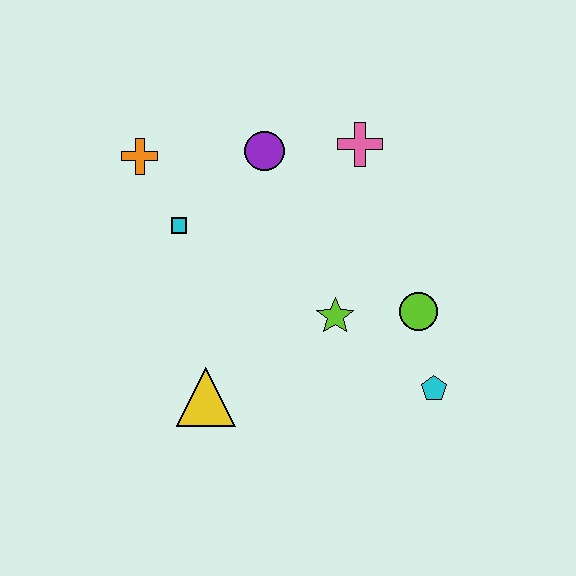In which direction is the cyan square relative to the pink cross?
The cyan square is to the left of the pink cross.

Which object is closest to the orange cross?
The cyan square is closest to the orange cross.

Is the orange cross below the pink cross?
Yes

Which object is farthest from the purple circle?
The cyan pentagon is farthest from the purple circle.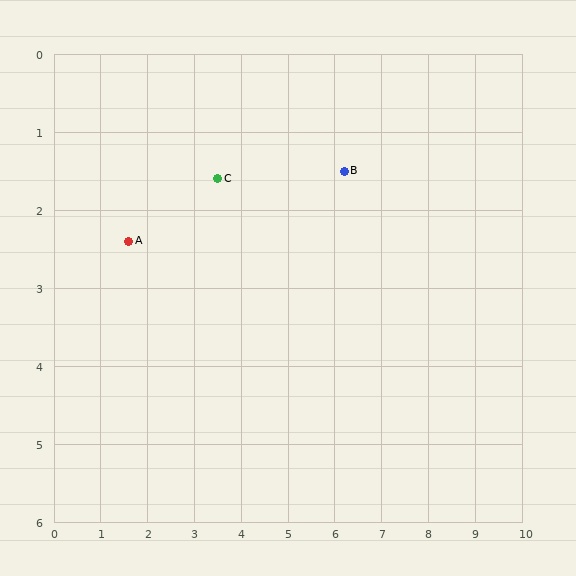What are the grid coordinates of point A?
Point A is at approximately (1.6, 2.4).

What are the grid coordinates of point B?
Point B is at approximately (6.2, 1.5).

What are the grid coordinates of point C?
Point C is at approximately (3.5, 1.6).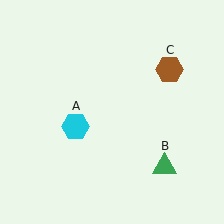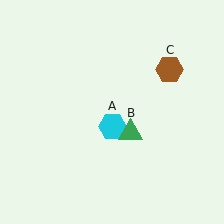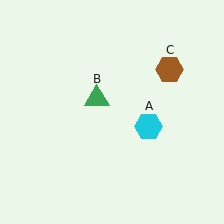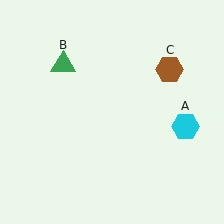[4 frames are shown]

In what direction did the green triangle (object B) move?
The green triangle (object B) moved up and to the left.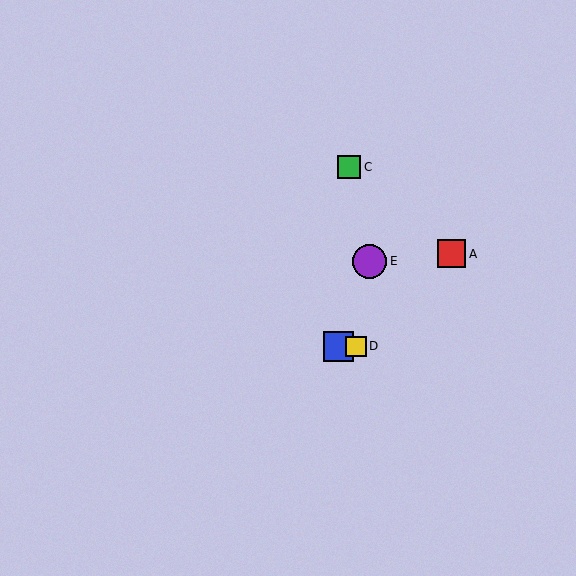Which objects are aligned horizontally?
Objects B, D are aligned horizontally.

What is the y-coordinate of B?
Object B is at y≈346.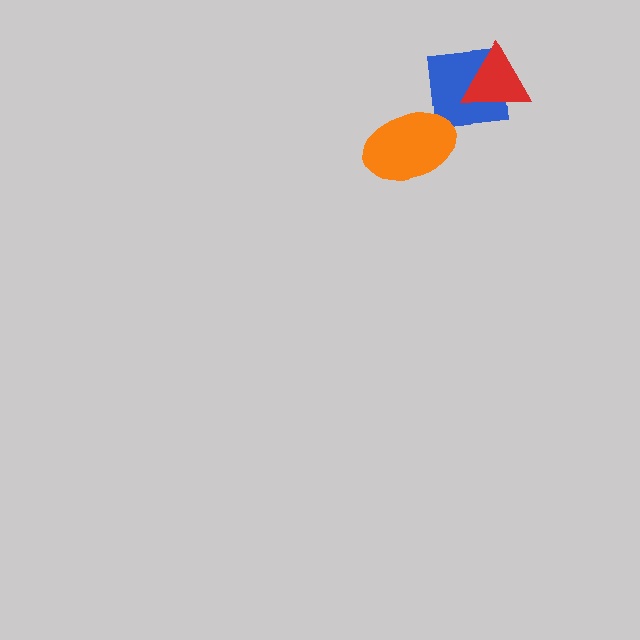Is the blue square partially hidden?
Yes, it is partially covered by another shape.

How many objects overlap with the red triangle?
1 object overlaps with the red triangle.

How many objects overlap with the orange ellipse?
0 objects overlap with the orange ellipse.